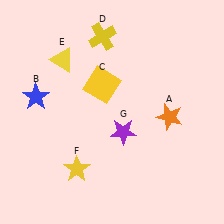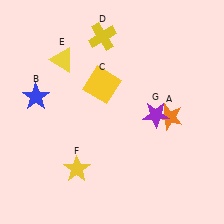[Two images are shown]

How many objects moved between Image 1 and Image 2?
1 object moved between the two images.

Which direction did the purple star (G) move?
The purple star (G) moved right.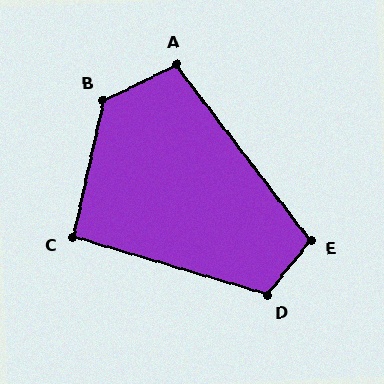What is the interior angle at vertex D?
Approximately 112 degrees (obtuse).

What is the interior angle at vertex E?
Approximately 105 degrees (obtuse).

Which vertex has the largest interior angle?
B, at approximately 128 degrees.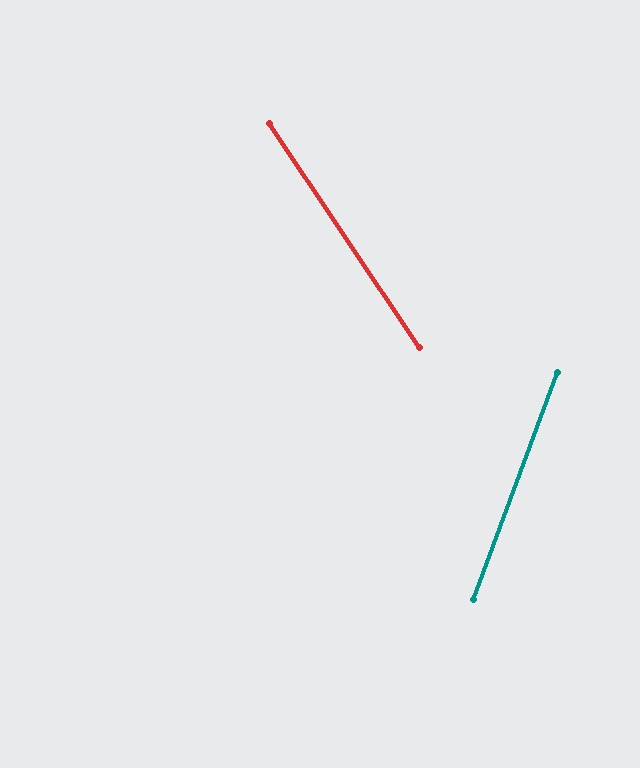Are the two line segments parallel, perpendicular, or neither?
Neither parallel nor perpendicular — they differ by about 54°.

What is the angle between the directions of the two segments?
Approximately 54 degrees.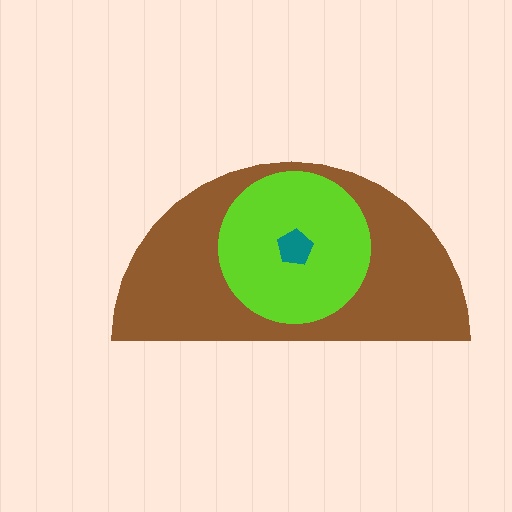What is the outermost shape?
The brown semicircle.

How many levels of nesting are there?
3.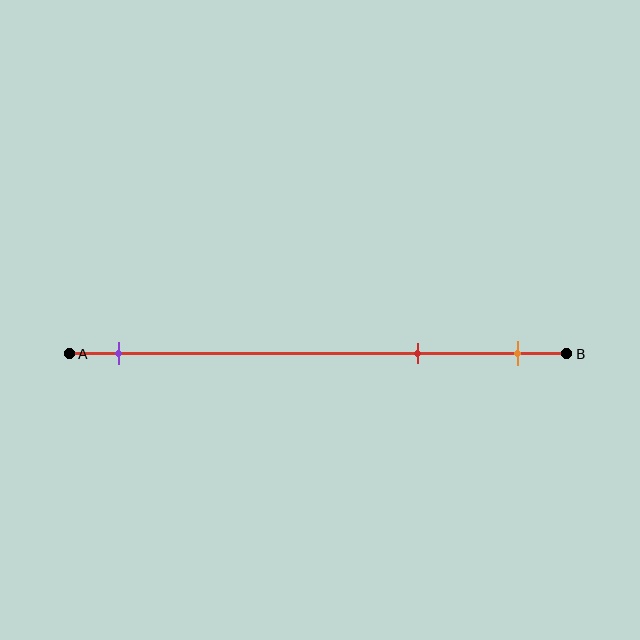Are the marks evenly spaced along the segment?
No, the marks are not evenly spaced.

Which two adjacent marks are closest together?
The red and orange marks are the closest adjacent pair.